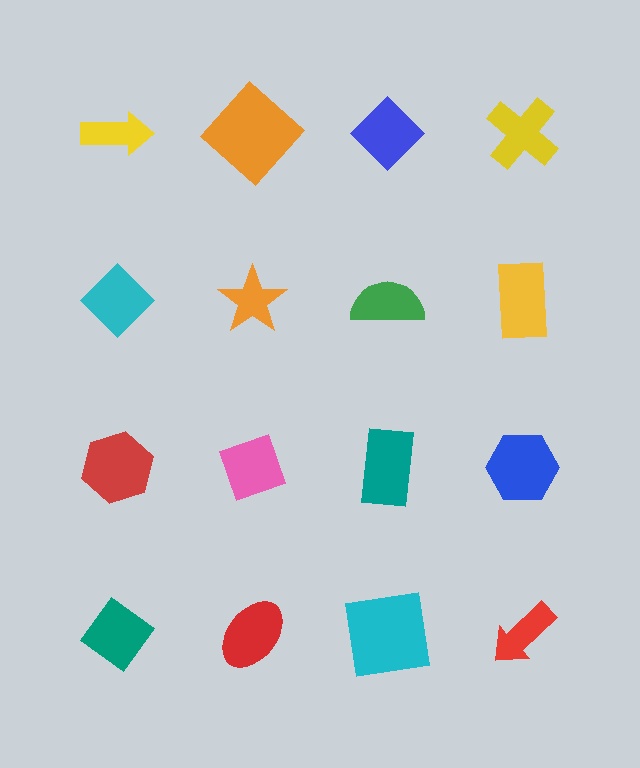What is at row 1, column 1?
A yellow arrow.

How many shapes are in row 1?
4 shapes.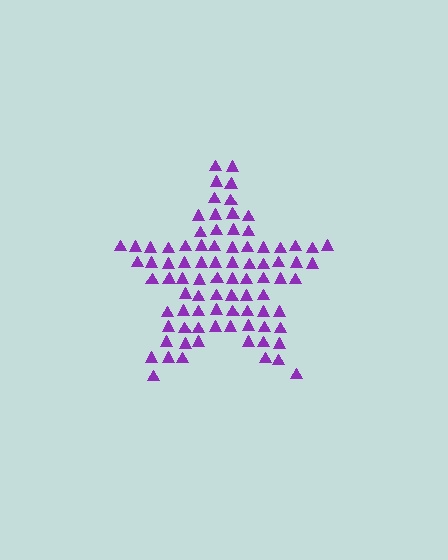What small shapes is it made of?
It is made of small triangles.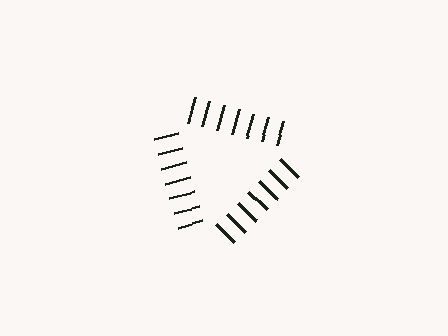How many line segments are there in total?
21 — 7 along each of the 3 edges.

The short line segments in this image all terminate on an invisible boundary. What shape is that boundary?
An illusory triangle — the line segments terminate on its edges but no continuous stroke is drawn.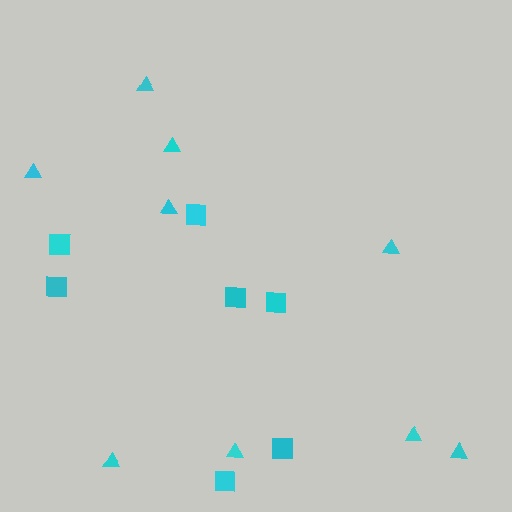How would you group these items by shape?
There are 2 groups: one group of triangles (9) and one group of squares (7).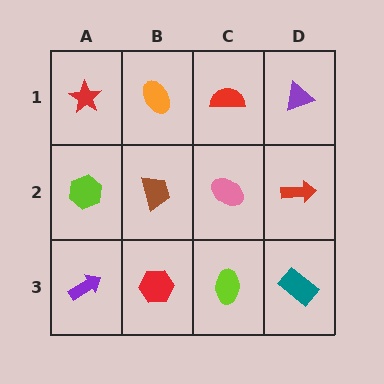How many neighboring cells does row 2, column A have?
3.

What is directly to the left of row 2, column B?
A lime hexagon.